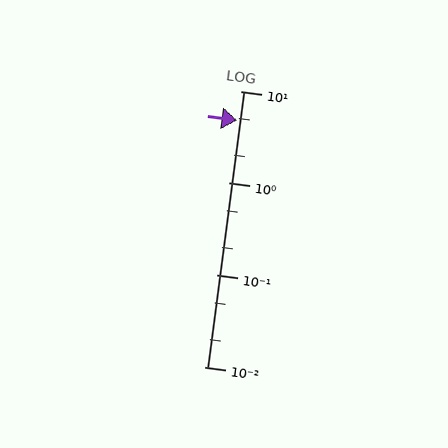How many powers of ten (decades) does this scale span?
The scale spans 3 decades, from 0.01 to 10.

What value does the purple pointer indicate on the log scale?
The pointer indicates approximately 4.8.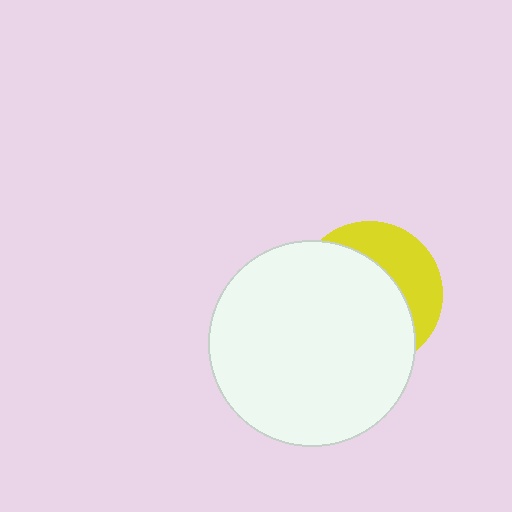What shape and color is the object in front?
The object in front is a white circle.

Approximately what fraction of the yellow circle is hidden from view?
Roughly 66% of the yellow circle is hidden behind the white circle.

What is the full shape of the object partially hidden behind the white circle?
The partially hidden object is a yellow circle.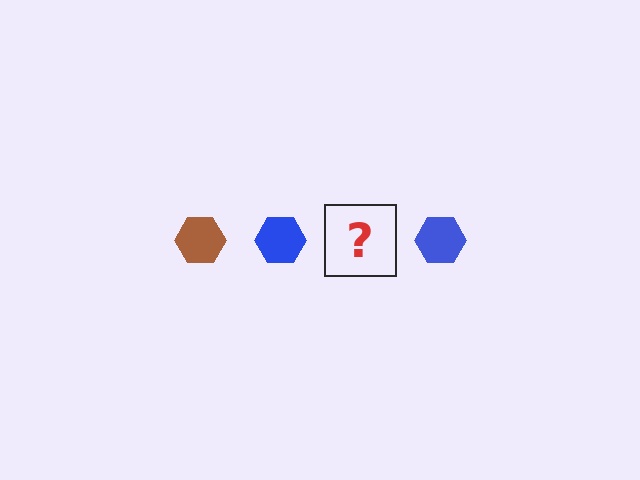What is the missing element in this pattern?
The missing element is a brown hexagon.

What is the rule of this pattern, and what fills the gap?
The rule is that the pattern cycles through brown, blue hexagons. The gap should be filled with a brown hexagon.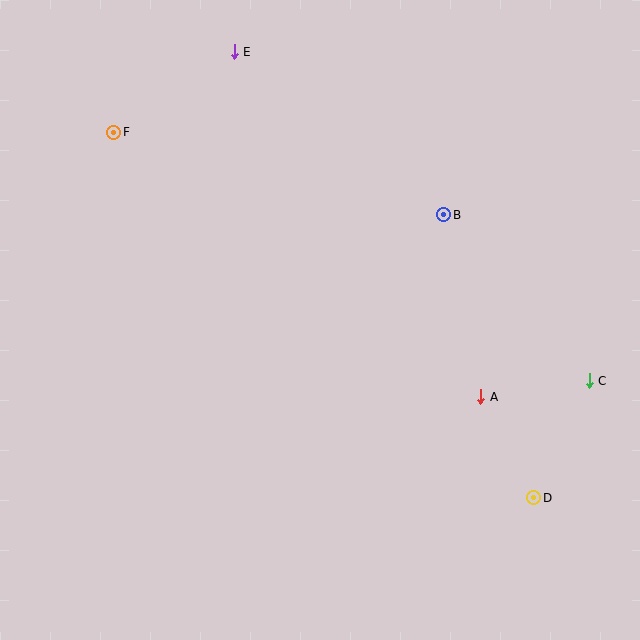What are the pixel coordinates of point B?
Point B is at (444, 215).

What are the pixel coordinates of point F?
Point F is at (114, 132).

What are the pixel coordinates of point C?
Point C is at (589, 381).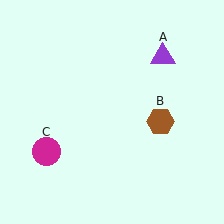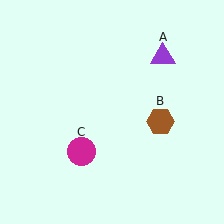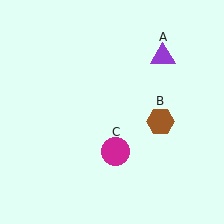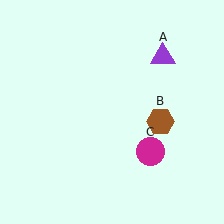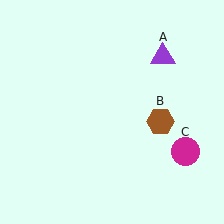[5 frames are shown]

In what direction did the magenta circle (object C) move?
The magenta circle (object C) moved right.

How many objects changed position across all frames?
1 object changed position: magenta circle (object C).